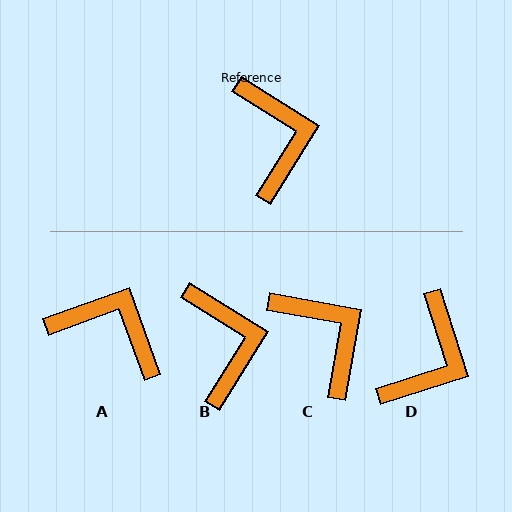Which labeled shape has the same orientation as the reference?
B.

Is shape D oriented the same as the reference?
No, it is off by about 41 degrees.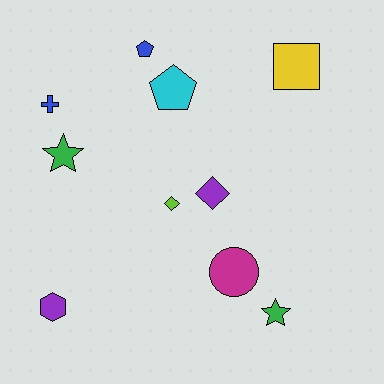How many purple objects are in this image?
There are 2 purple objects.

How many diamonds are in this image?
There are 2 diamonds.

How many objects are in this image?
There are 10 objects.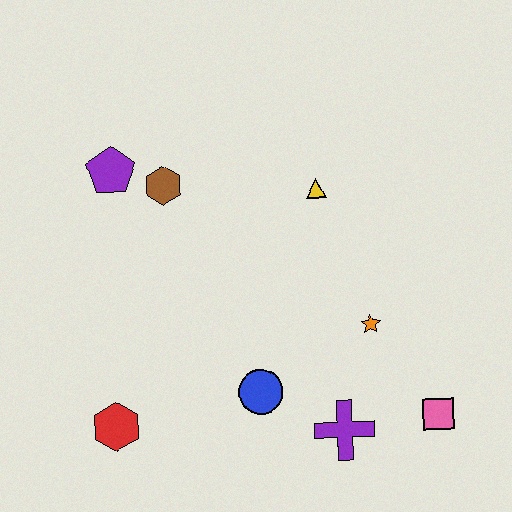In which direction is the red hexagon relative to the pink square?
The red hexagon is to the left of the pink square.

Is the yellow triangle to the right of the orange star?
No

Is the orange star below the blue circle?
No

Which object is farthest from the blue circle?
The purple pentagon is farthest from the blue circle.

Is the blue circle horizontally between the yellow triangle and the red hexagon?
Yes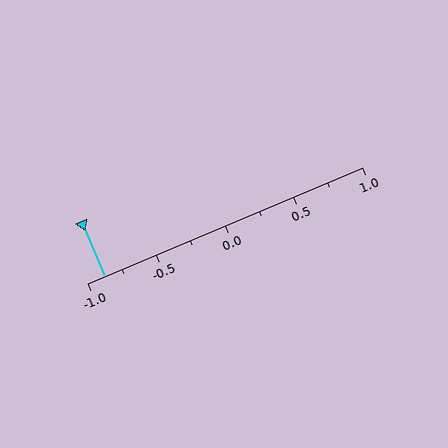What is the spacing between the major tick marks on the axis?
The major ticks are spaced 0.5 apart.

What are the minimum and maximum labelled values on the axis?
The axis runs from -1.0 to 1.0.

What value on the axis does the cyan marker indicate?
The marker indicates approximately -0.88.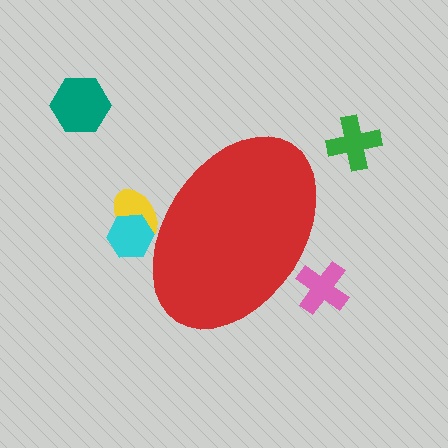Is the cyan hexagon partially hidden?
Yes, the cyan hexagon is partially hidden behind the red ellipse.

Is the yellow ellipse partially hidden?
Yes, the yellow ellipse is partially hidden behind the red ellipse.